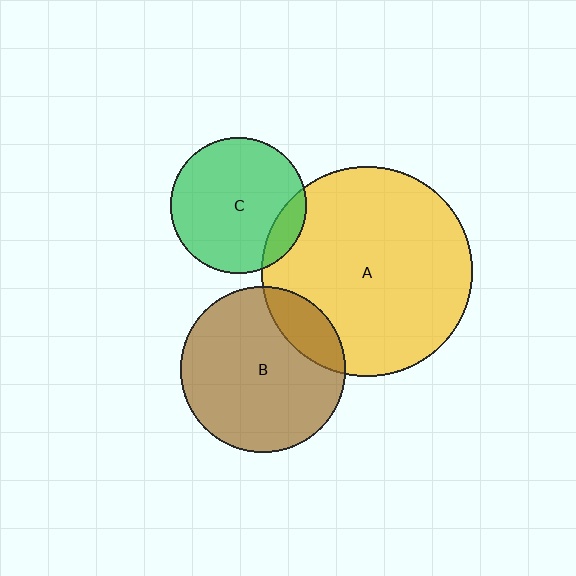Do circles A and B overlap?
Yes.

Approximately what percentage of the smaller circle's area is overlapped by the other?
Approximately 15%.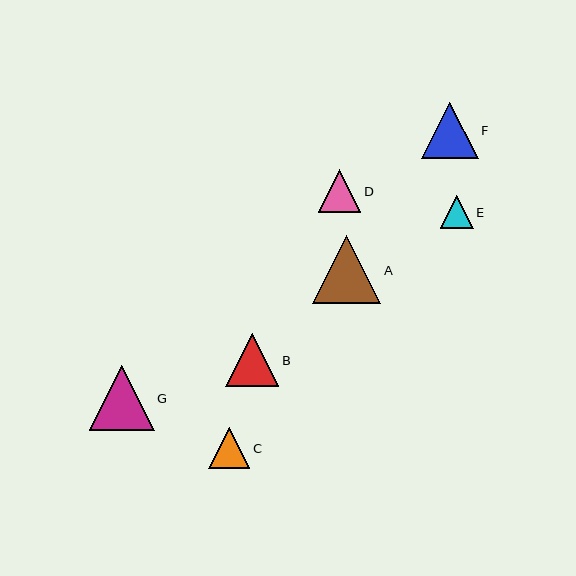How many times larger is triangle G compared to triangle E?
Triangle G is approximately 2.0 times the size of triangle E.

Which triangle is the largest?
Triangle A is the largest with a size of approximately 68 pixels.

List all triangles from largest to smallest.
From largest to smallest: A, G, F, B, D, C, E.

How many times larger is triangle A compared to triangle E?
Triangle A is approximately 2.1 times the size of triangle E.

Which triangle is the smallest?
Triangle E is the smallest with a size of approximately 33 pixels.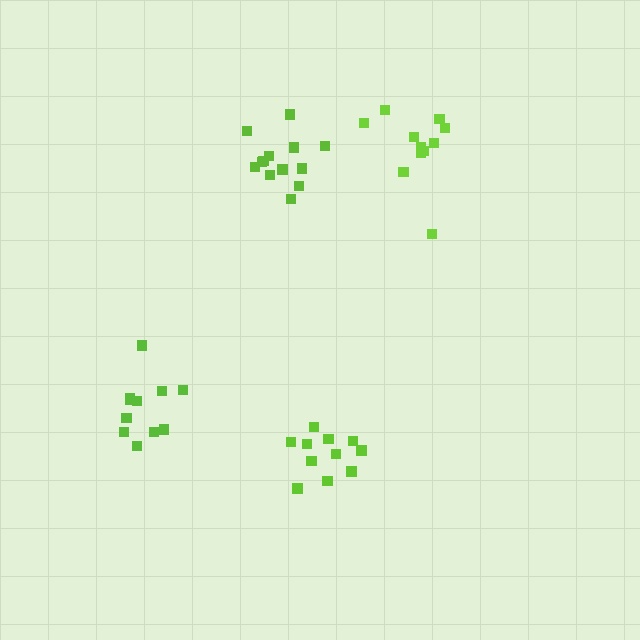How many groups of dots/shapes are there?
There are 4 groups.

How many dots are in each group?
Group 1: 11 dots, Group 2: 11 dots, Group 3: 11 dots, Group 4: 13 dots (46 total).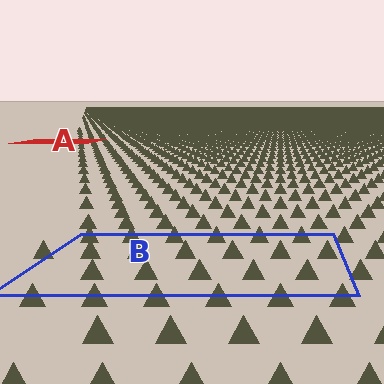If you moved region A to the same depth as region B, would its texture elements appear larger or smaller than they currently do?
They would appear larger. At a closer depth, the same texture elements are projected at a bigger on-screen size.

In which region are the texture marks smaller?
The texture marks are smaller in region A, because it is farther away.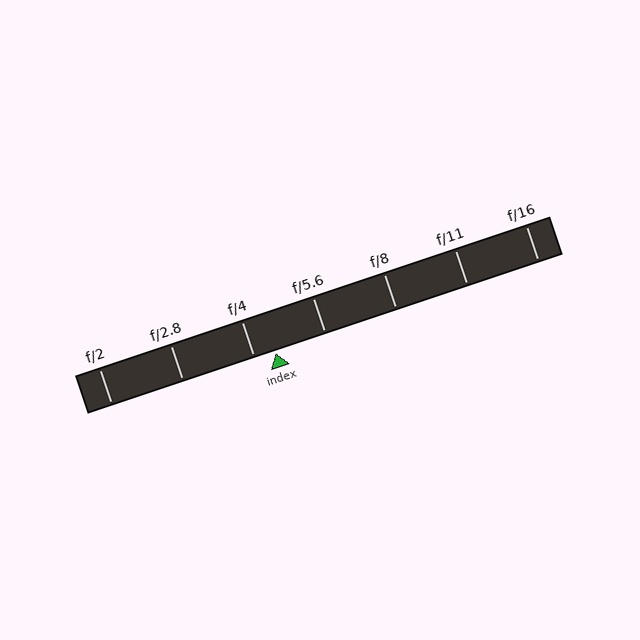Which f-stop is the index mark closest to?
The index mark is closest to f/4.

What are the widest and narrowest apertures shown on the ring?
The widest aperture shown is f/2 and the narrowest is f/16.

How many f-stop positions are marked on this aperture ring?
There are 7 f-stop positions marked.